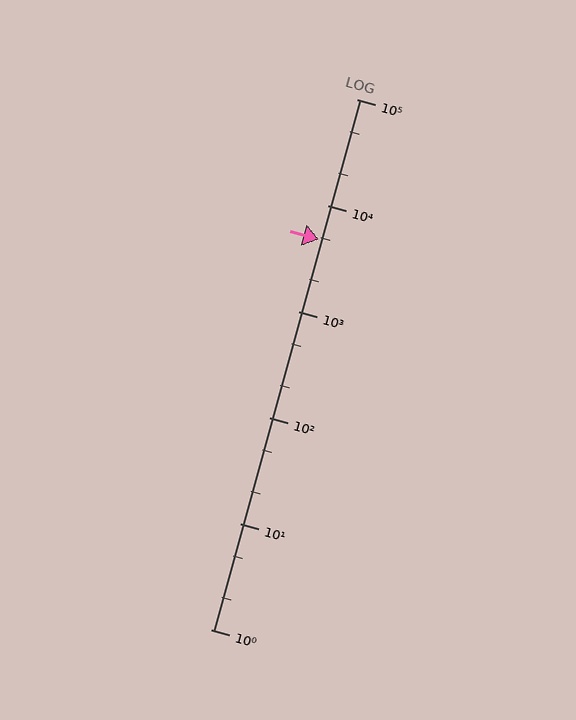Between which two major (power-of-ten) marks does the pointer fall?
The pointer is between 1000 and 10000.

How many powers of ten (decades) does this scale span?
The scale spans 5 decades, from 1 to 100000.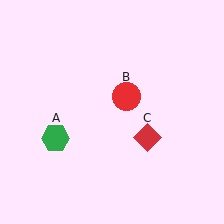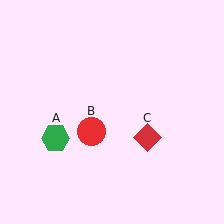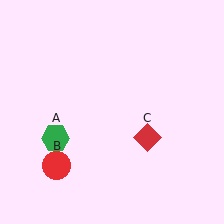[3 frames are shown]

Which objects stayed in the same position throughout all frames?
Green hexagon (object A) and red diamond (object C) remained stationary.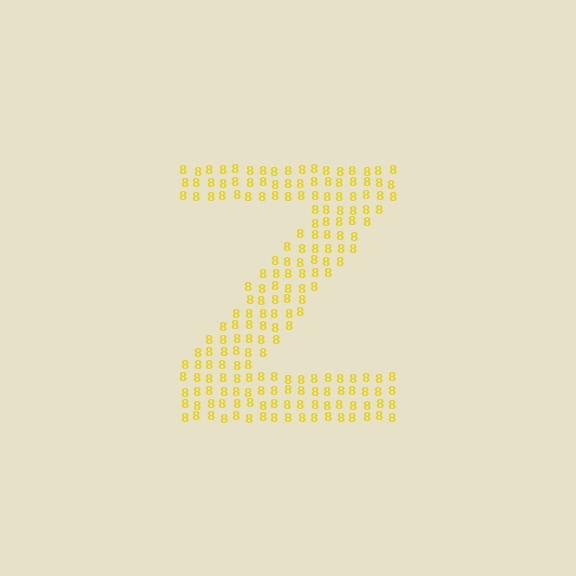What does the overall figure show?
The overall figure shows the letter Z.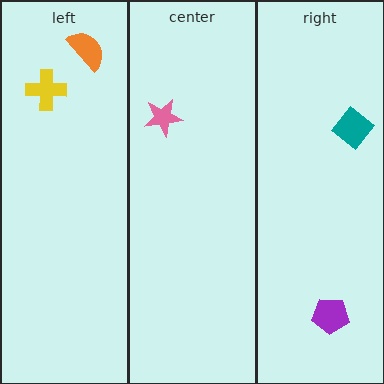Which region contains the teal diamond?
The right region.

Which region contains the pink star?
The center region.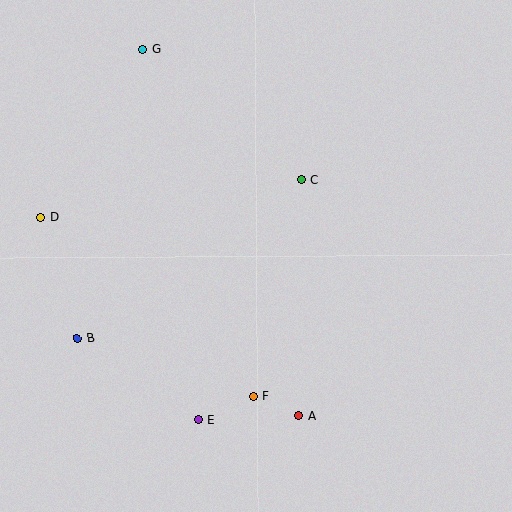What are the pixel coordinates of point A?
Point A is at (299, 416).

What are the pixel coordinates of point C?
Point C is at (301, 179).